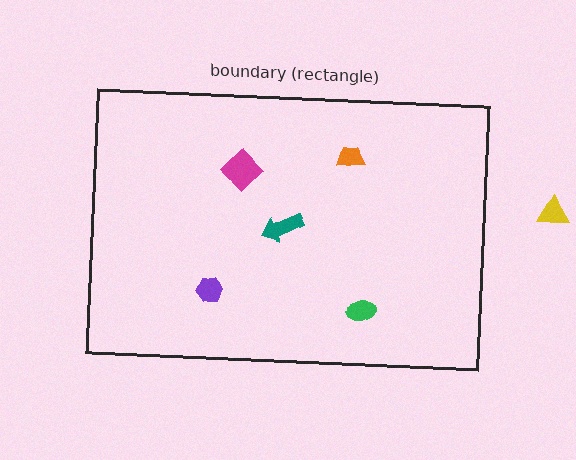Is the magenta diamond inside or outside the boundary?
Inside.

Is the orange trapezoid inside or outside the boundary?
Inside.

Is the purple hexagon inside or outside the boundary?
Inside.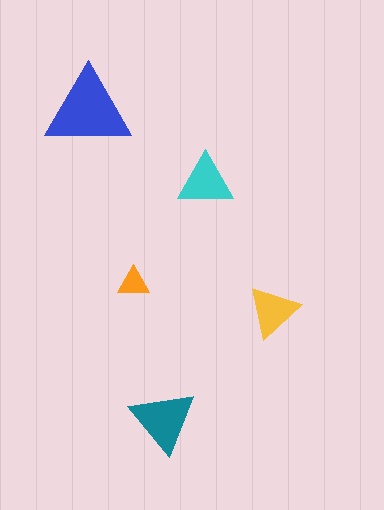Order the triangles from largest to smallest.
the blue one, the teal one, the cyan one, the yellow one, the orange one.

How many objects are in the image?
There are 5 objects in the image.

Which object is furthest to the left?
The blue triangle is leftmost.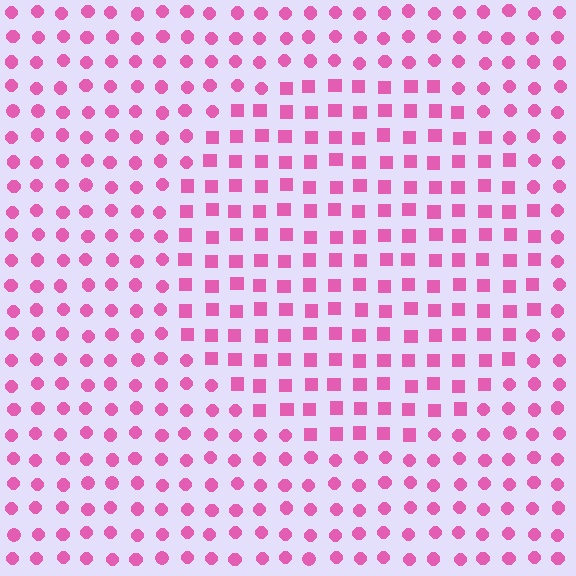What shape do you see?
I see a circle.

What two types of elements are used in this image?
The image uses squares inside the circle region and circles outside it.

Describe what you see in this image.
The image is filled with small pink elements arranged in a uniform grid. A circle-shaped region contains squares, while the surrounding area contains circles. The boundary is defined purely by the change in element shape.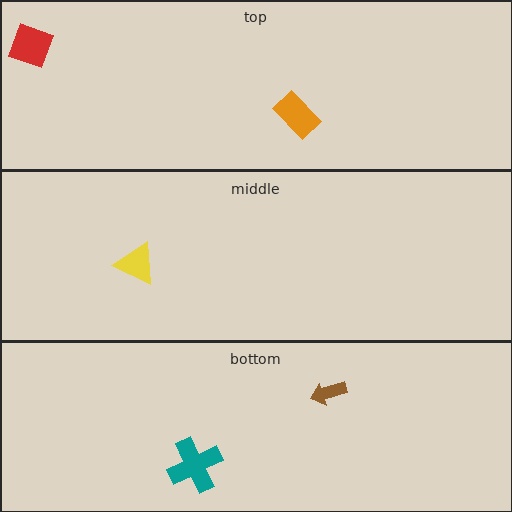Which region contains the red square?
The top region.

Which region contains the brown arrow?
The bottom region.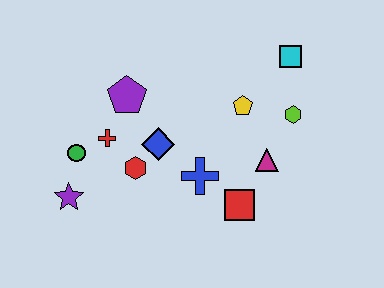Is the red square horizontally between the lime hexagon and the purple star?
Yes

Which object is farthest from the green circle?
The cyan square is farthest from the green circle.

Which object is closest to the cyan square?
The lime hexagon is closest to the cyan square.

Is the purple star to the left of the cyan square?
Yes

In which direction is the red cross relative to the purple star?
The red cross is above the purple star.